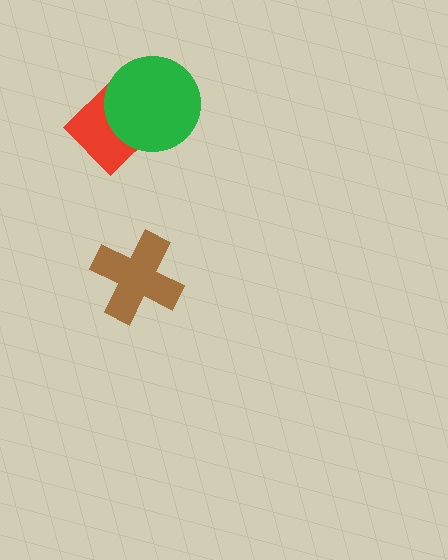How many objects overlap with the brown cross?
0 objects overlap with the brown cross.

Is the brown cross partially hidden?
No, no other shape covers it.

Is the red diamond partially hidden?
Yes, it is partially covered by another shape.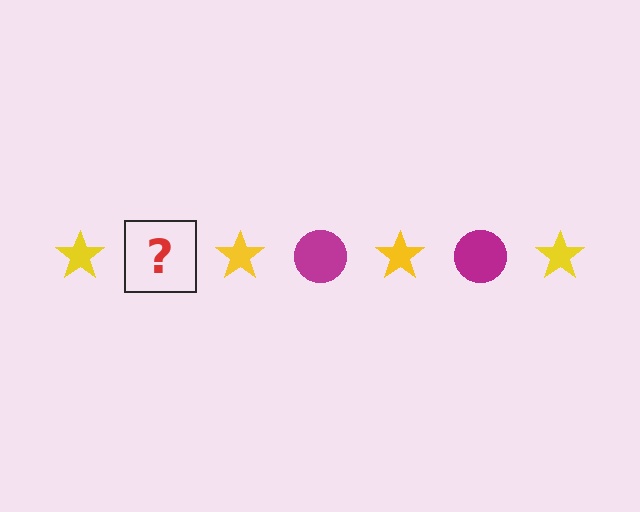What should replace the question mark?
The question mark should be replaced with a magenta circle.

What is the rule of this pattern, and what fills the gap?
The rule is that the pattern alternates between yellow star and magenta circle. The gap should be filled with a magenta circle.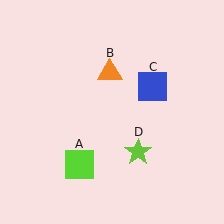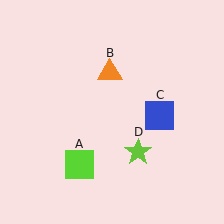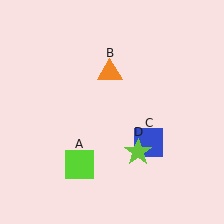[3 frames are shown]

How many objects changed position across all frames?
1 object changed position: blue square (object C).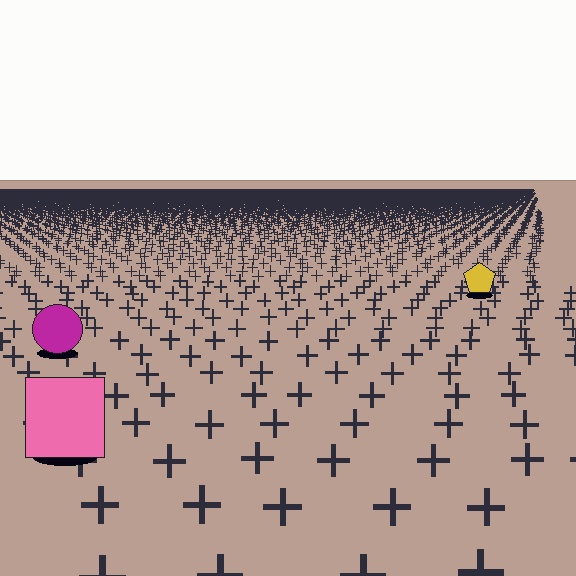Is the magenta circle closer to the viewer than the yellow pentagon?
Yes. The magenta circle is closer — you can tell from the texture gradient: the ground texture is coarser near it.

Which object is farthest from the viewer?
The yellow pentagon is farthest from the viewer. It appears smaller and the ground texture around it is denser.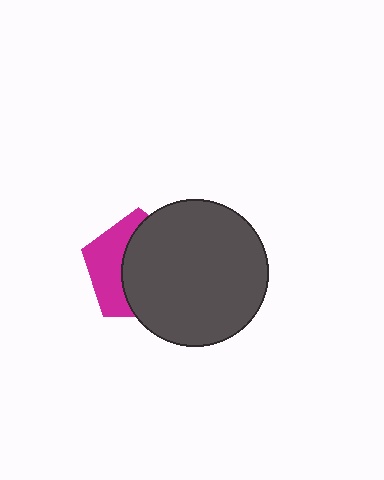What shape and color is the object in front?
The object in front is a dark gray circle.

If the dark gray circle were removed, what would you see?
You would see the complete magenta pentagon.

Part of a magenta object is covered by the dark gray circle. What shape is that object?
It is a pentagon.